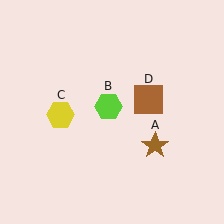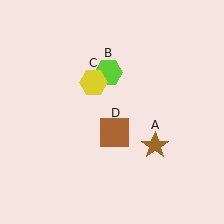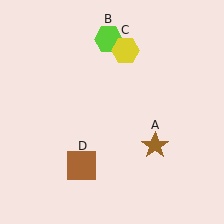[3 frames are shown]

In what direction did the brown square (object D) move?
The brown square (object D) moved down and to the left.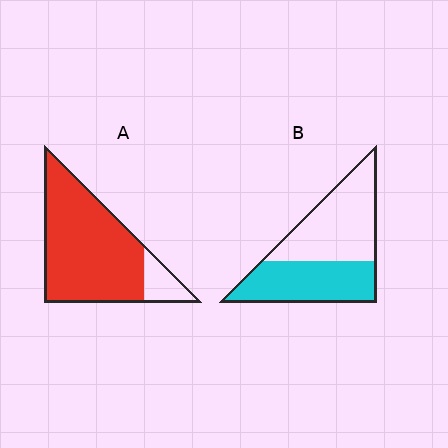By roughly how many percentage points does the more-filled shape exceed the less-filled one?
By roughly 40 percentage points (A over B).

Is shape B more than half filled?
No.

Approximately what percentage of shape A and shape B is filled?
A is approximately 85% and B is approximately 45%.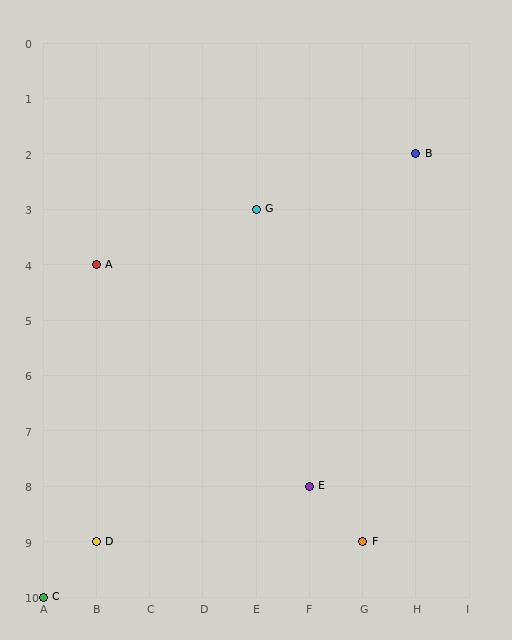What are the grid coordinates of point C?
Point C is at grid coordinates (A, 10).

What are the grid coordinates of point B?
Point B is at grid coordinates (H, 2).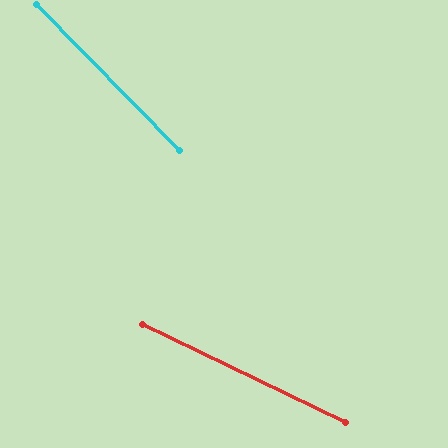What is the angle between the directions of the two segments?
Approximately 20 degrees.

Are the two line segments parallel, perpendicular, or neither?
Neither parallel nor perpendicular — they differ by about 20°.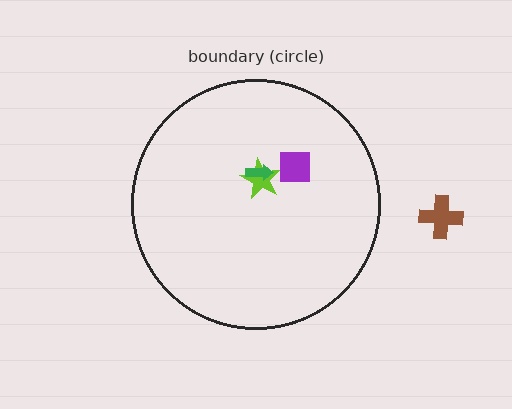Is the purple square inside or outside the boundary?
Inside.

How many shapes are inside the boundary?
3 inside, 1 outside.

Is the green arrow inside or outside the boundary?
Inside.